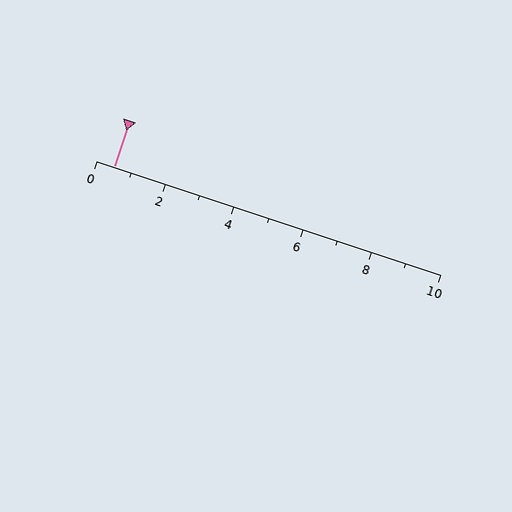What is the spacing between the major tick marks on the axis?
The major ticks are spaced 2 apart.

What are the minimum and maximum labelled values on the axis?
The axis runs from 0 to 10.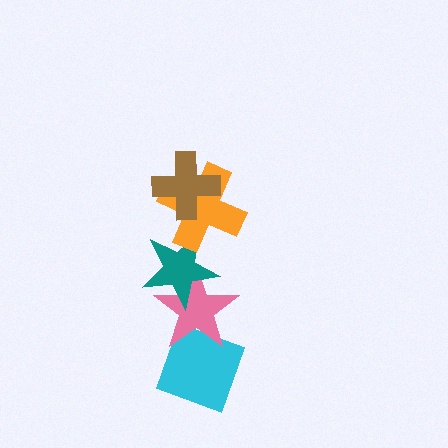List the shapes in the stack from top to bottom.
From top to bottom: the brown cross, the orange cross, the teal star, the pink star, the cyan diamond.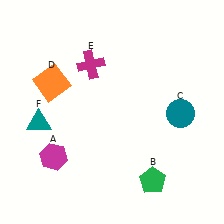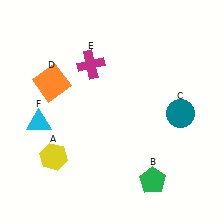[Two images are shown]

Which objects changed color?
A changed from magenta to yellow. F changed from teal to cyan.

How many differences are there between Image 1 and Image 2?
There are 2 differences between the two images.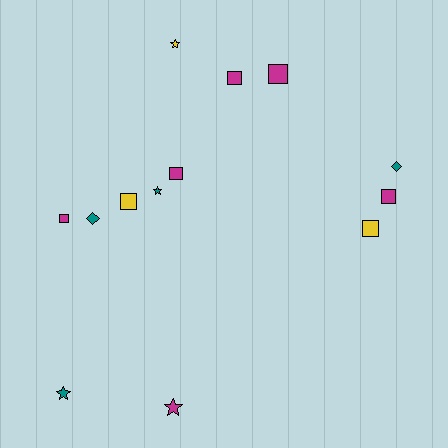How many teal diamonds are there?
There are 2 teal diamonds.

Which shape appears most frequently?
Square, with 7 objects.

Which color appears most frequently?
Magenta, with 6 objects.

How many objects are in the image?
There are 13 objects.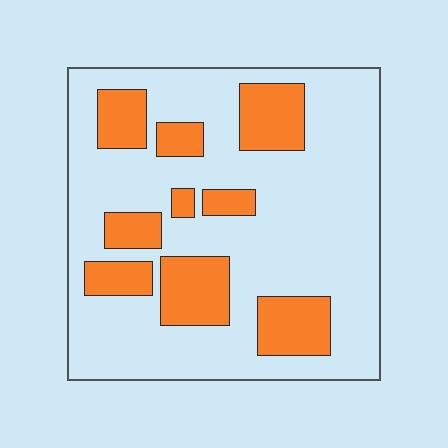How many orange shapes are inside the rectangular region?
9.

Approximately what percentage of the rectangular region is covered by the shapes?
Approximately 25%.